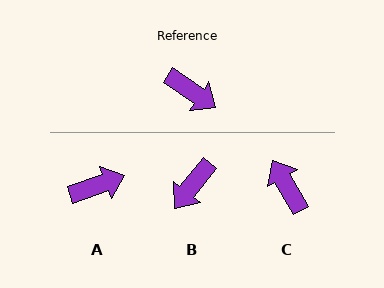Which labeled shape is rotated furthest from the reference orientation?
C, about 154 degrees away.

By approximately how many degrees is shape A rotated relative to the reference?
Approximately 54 degrees counter-clockwise.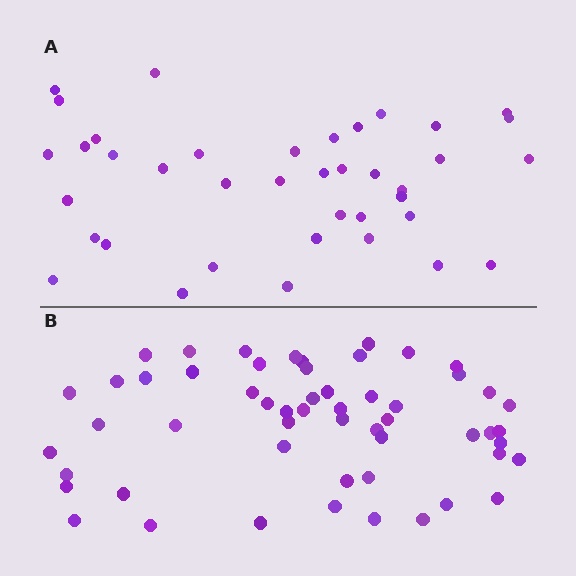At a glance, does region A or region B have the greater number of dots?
Region B (the bottom region) has more dots.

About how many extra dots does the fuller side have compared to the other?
Region B has approximately 15 more dots than region A.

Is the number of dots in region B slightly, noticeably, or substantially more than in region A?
Region B has noticeably more, but not dramatically so. The ratio is roughly 1.4 to 1.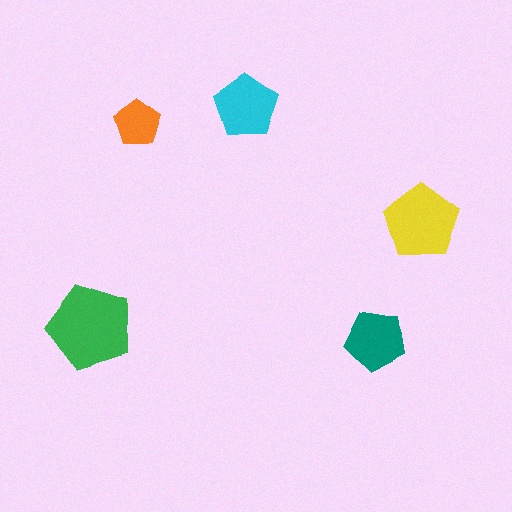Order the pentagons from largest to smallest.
the green one, the yellow one, the cyan one, the teal one, the orange one.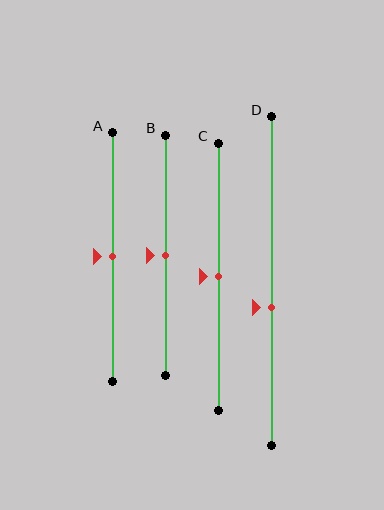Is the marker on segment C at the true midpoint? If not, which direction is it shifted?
Yes, the marker on segment C is at the true midpoint.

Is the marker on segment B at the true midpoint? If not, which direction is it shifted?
Yes, the marker on segment B is at the true midpoint.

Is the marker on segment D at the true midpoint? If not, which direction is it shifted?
No, the marker on segment D is shifted downward by about 8% of the segment length.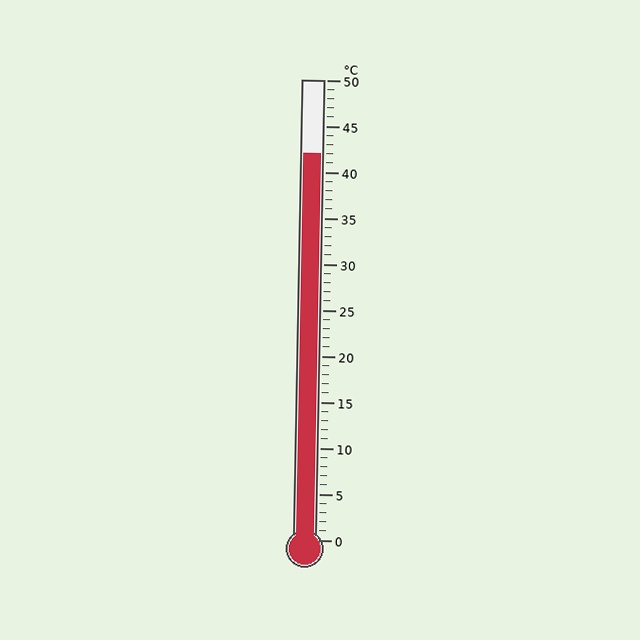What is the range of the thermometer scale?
The thermometer scale ranges from 0°C to 50°C.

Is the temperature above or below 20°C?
The temperature is above 20°C.